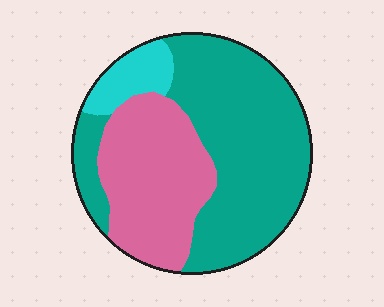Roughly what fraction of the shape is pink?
Pink covers roughly 35% of the shape.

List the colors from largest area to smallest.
From largest to smallest: teal, pink, cyan.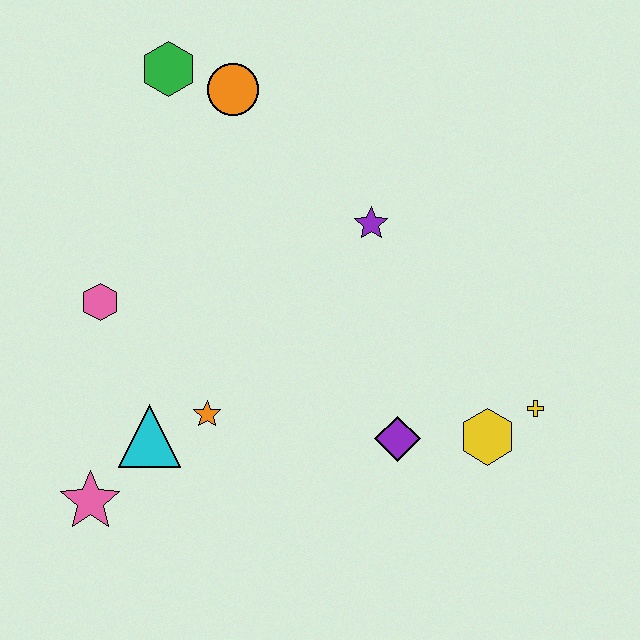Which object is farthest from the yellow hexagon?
The green hexagon is farthest from the yellow hexagon.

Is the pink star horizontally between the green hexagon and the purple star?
No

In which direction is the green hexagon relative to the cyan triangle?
The green hexagon is above the cyan triangle.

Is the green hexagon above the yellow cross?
Yes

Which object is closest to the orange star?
The cyan triangle is closest to the orange star.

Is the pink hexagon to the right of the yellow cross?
No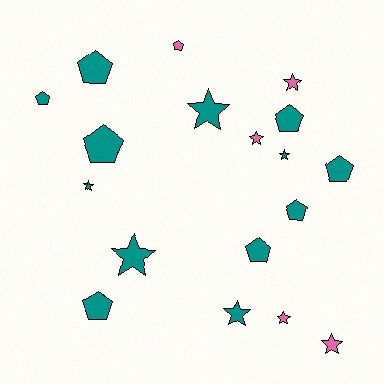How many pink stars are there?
There are 4 pink stars.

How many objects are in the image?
There are 18 objects.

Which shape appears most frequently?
Pentagon, with 9 objects.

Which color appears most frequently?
Teal, with 13 objects.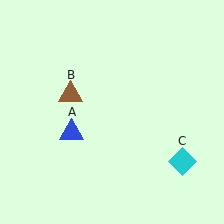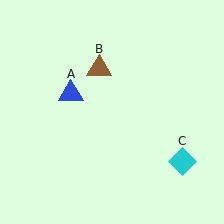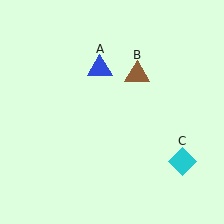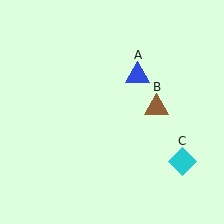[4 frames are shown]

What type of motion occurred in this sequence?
The blue triangle (object A), brown triangle (object B) rotated clockwise around the center of the scene.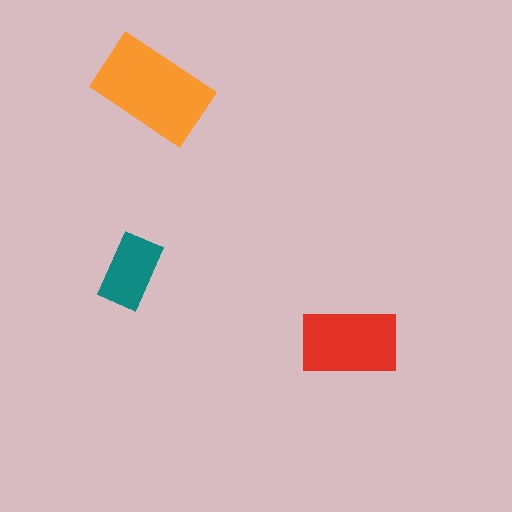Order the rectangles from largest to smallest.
the orange one, the red one, the teal one.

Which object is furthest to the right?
The red rectangle is rightmost.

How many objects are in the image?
There are 3 objects in the image.